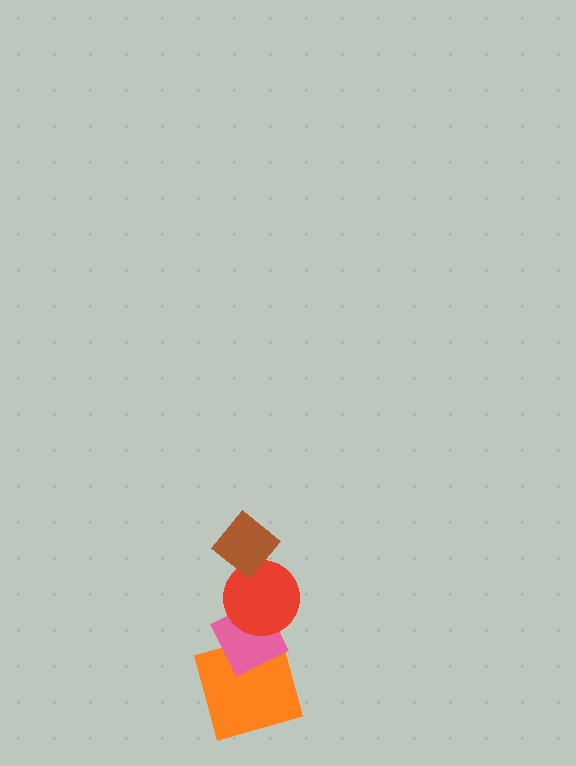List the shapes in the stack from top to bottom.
From top to bottom: the brown diamond, the red circle, the pink diamond, the orange square.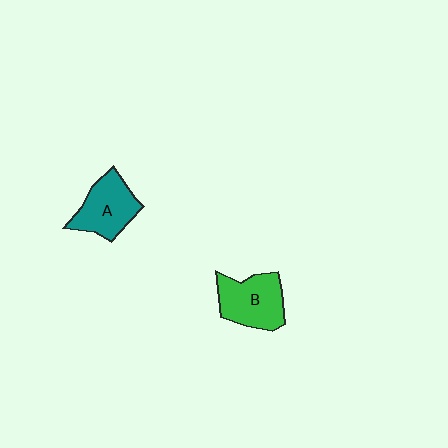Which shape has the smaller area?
Shape A (teal).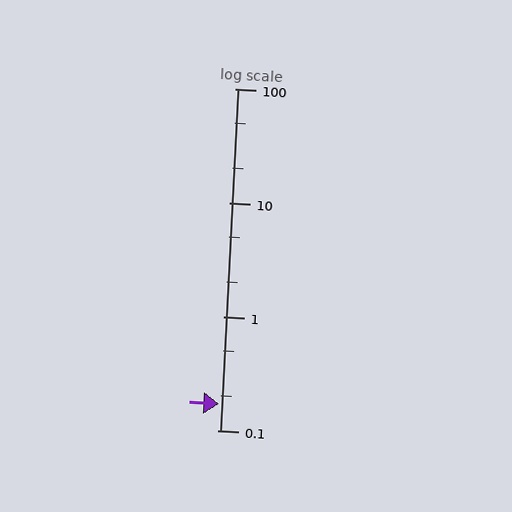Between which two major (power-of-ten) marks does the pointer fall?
The pointer is between 0.1 and 1.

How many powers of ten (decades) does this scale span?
The scale spans 3 decades, from 0.1 to 100.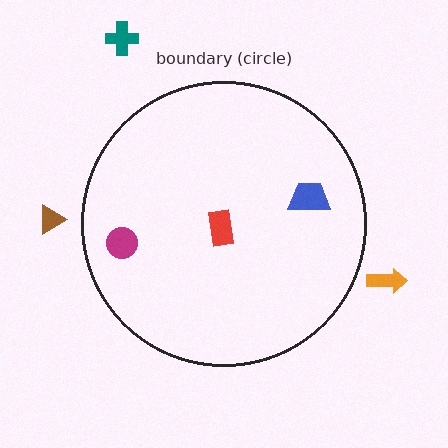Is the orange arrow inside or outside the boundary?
Outside.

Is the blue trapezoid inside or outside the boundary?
Inside.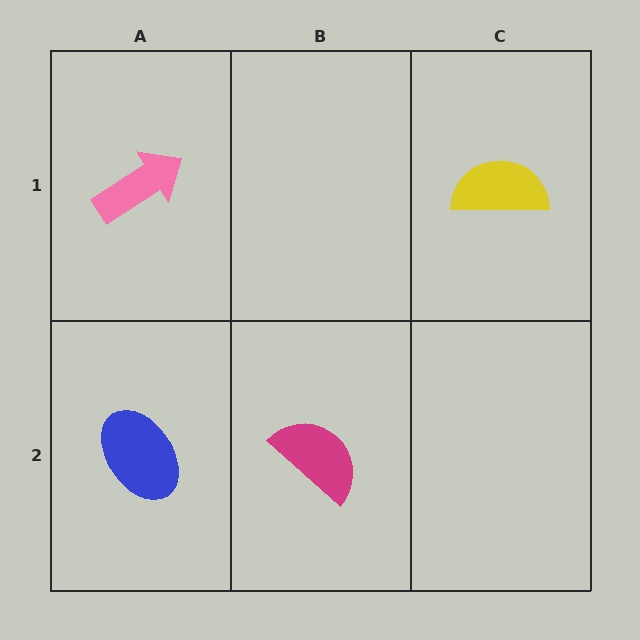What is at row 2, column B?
A magenta semicircle.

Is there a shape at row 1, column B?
No, that cell is empty.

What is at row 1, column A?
A pink arrow.